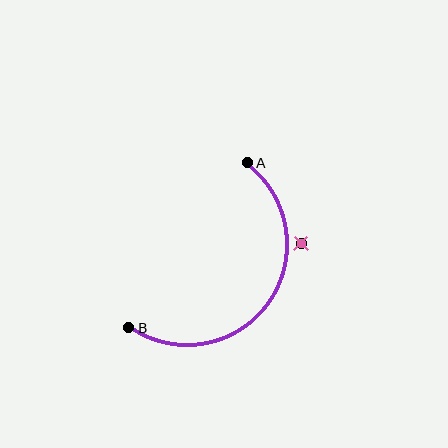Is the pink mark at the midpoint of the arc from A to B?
No — the pink mark does not lie on the arc at all. It sits slightly outside the curve.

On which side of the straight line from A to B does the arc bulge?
The arc bulges below and to the right of the straight line connecting A and B.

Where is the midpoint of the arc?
The arc midpoint is the point on the curve farthest from the straight line joining A and B. It sits below and to the right of that line.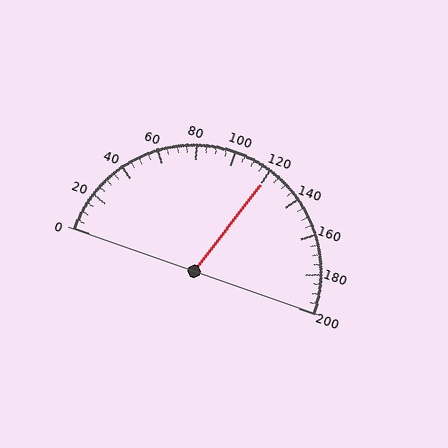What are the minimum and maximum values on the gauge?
The gauge ranges from 0 to 200.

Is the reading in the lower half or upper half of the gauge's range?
The reading is in the upper half of the range (0 to 200).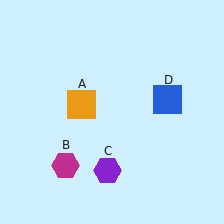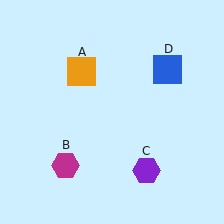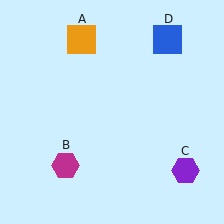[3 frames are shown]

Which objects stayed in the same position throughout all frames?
Magenta hexagon (object B) remained stationary.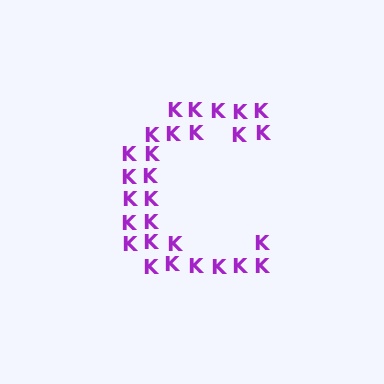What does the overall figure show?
The overall figure shows the letter C.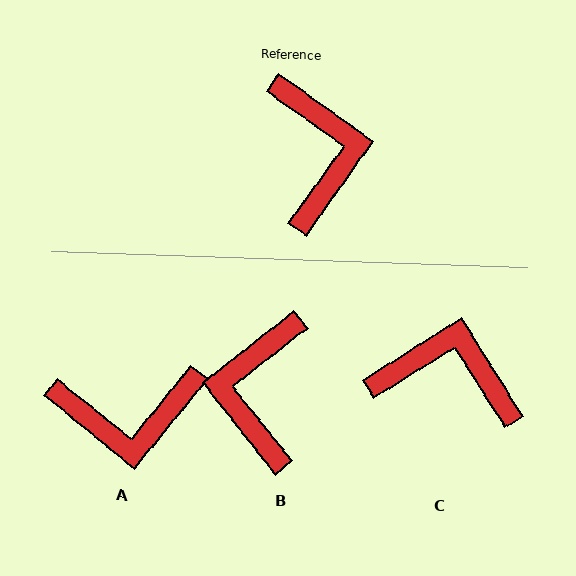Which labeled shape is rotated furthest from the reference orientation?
B, about 164 degrees away.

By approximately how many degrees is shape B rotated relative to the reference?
Approximately 164 degrees counter-clockwise.